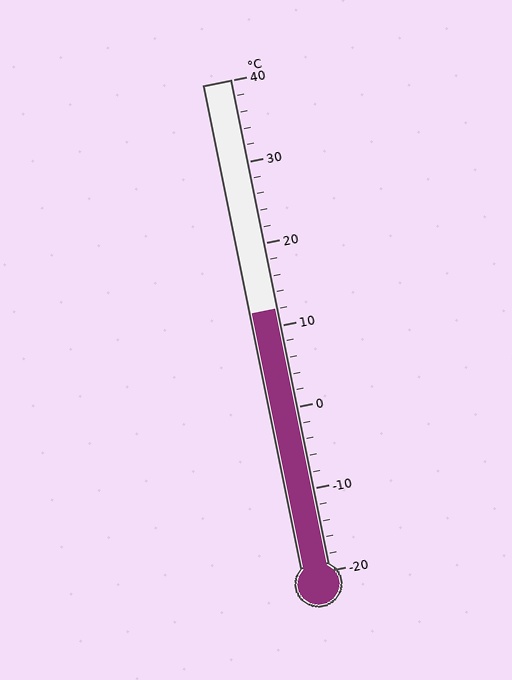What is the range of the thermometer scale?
The thermometer scale ranges from -20°C to 40°C.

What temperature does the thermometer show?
The thermometer shows approximately 12°C.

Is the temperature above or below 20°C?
The temperature is below 20°C.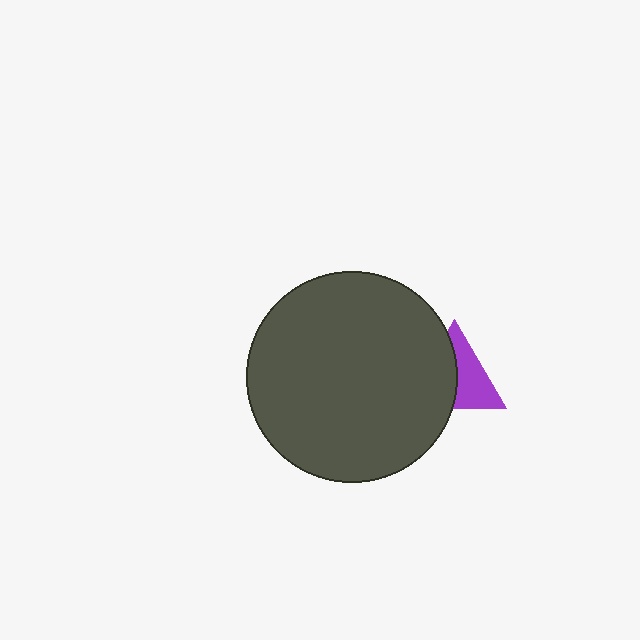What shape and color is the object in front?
The object in front is a dark gray circle.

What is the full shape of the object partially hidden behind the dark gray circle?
The partially hidden object is a purple triangle.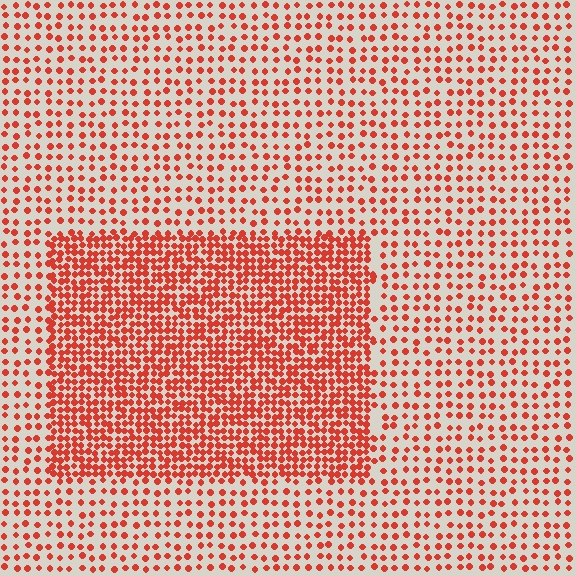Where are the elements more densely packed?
The elements are more densely packed inside the rectangle boundary.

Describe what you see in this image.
The image contains small red elements arranged at two different densities. A rectangle-shaped region is visible where the elements are more densely packed than the surrounding area.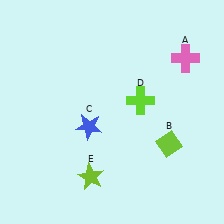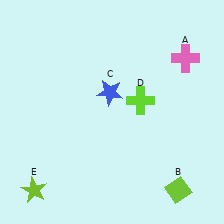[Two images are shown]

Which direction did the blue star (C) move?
The blue star (C) moved up.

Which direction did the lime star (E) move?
The lime star (E) moved left.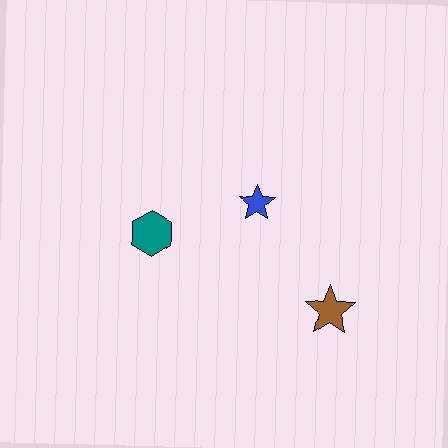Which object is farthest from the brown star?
The teal hexagon is farthest from the brown star.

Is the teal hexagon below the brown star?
No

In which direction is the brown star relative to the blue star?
The brown star is below the blue star.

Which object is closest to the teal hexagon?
The blue star is closest to the teal hexagon.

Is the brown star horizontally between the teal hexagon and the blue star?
No